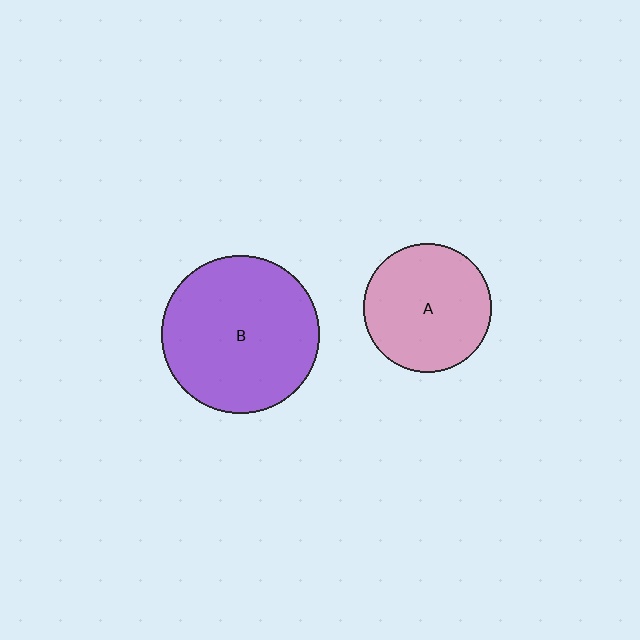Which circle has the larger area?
Circle B (purple).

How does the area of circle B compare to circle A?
Approximately 1.5 times.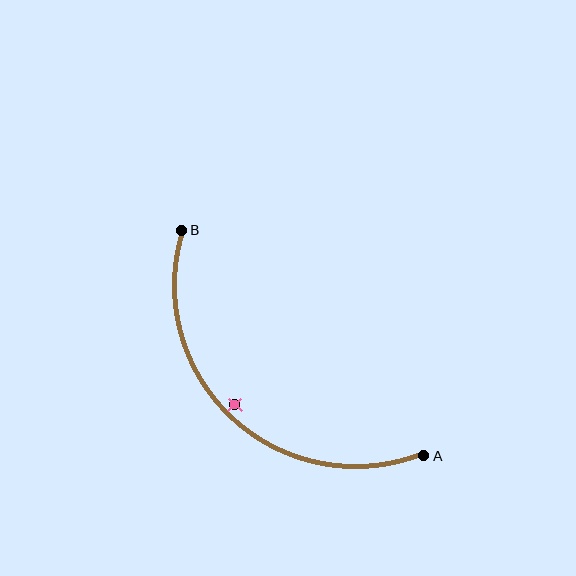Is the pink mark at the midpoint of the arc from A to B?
No — the pink mark does not lie on the arc at all. It sits slightly inside the curve.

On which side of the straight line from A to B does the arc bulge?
The arc bulges below and to the left of the straight line connecting A and B.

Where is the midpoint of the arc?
The arc midpoint is the point on the curve farthest from the straight line joining A and B. It sits below and to the left of that line.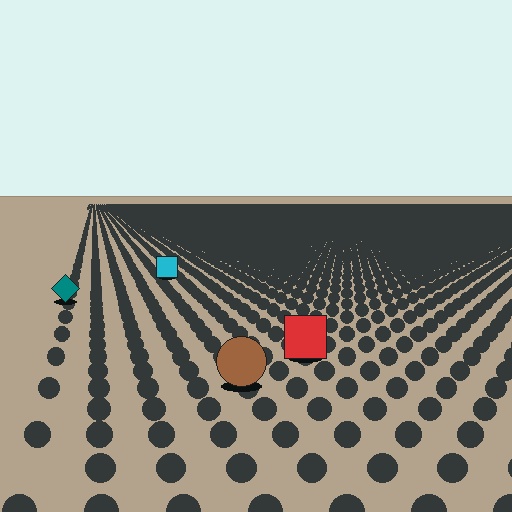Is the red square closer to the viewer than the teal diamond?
Yes. The red square is closer — you can tell from the texture gradient: the ground texture is coarser near it.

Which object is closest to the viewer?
The brown circle is closest. The texture marks near it are larger and more spread out.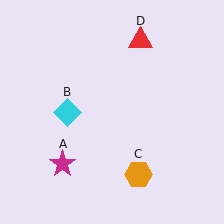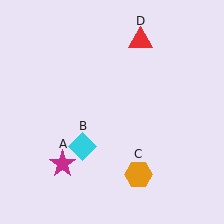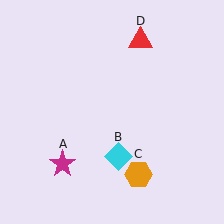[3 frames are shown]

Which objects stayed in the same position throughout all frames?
Magenta star (object A) and orange hexagon (object C) and red triangle (object D) remained stationary.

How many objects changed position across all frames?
1 object changed position: cyan diamond (object B).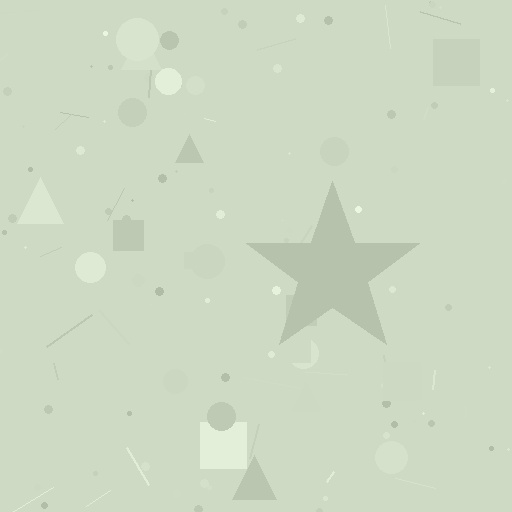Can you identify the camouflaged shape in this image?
The camouflaged shape is a star.